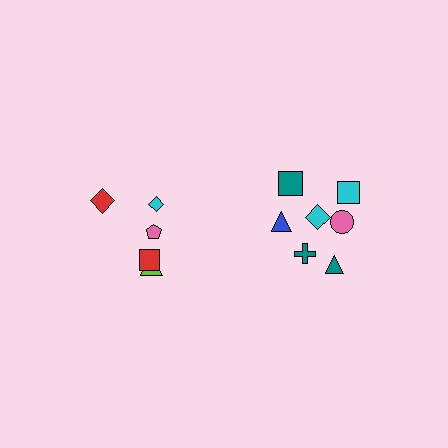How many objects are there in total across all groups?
There are 12 objects.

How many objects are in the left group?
There are 5 objects.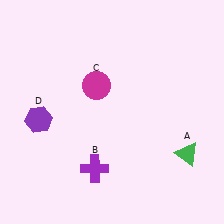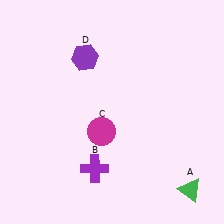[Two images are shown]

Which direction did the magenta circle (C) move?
The magenta circle (C) moved down.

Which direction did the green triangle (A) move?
The green triangle (A) moved down.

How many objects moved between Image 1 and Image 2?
3 objects moved between the two images.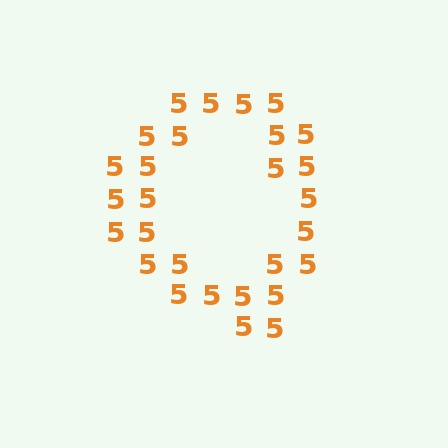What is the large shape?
The large shape is the letter Q.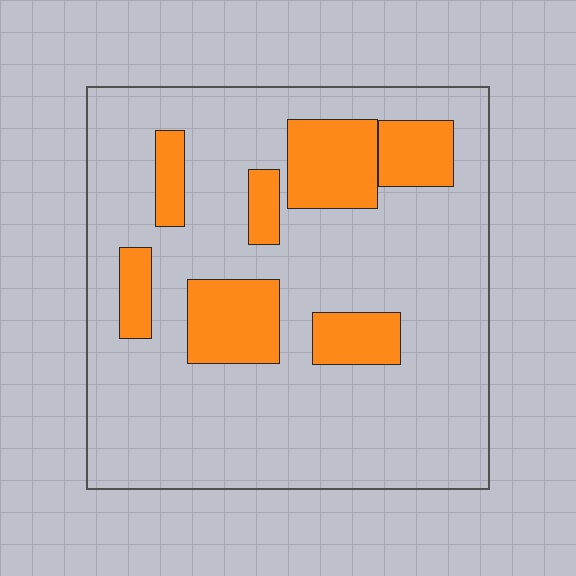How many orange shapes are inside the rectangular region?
7.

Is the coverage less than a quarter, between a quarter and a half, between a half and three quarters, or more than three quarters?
Less than a quarter.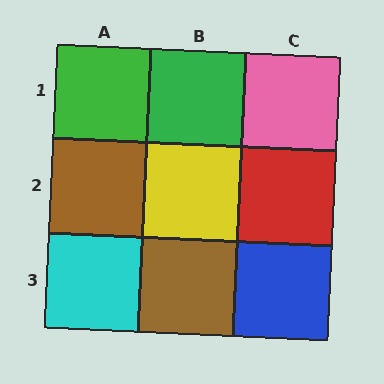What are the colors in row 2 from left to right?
Brown, yellow, red.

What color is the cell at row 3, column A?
Cyan.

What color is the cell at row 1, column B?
Green.